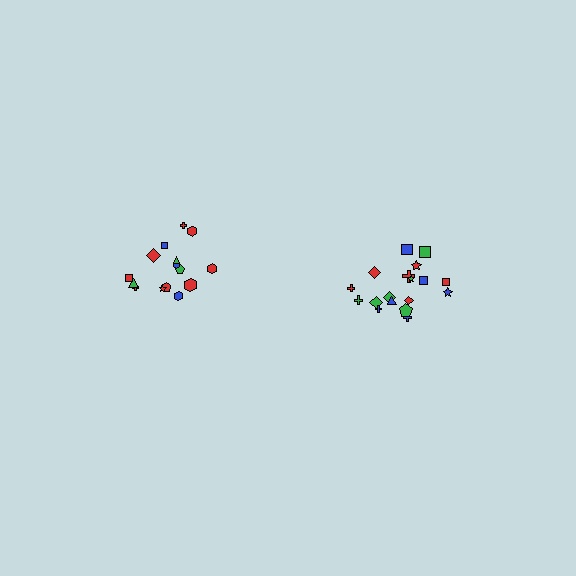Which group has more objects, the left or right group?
The right group.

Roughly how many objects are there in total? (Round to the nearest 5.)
Roughly 35 objects in total.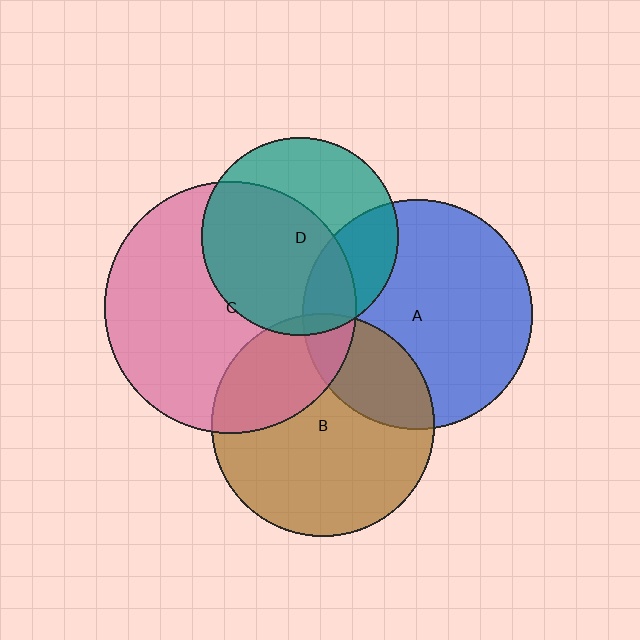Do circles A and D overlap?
Yes.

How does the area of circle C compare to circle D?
Approximately 1.6 times.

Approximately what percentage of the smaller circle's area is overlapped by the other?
Approximately 25%.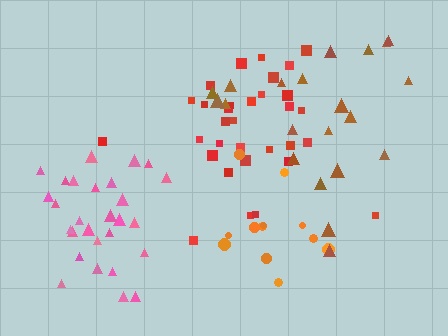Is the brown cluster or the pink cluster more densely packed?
Pink.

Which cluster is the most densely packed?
Pink.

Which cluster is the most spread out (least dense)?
Brown.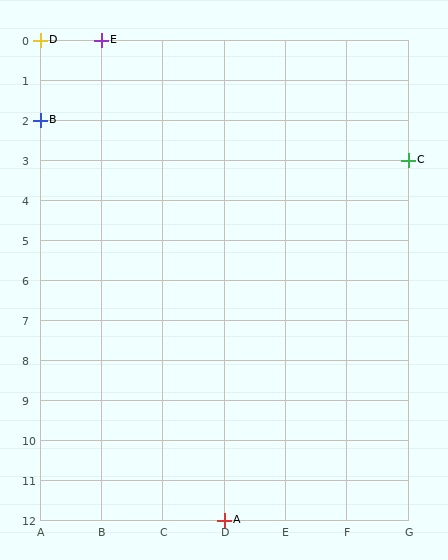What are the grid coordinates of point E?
Point E is at grid coordinates (B, 0).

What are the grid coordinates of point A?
Point A is at grid coordinates (D, 12).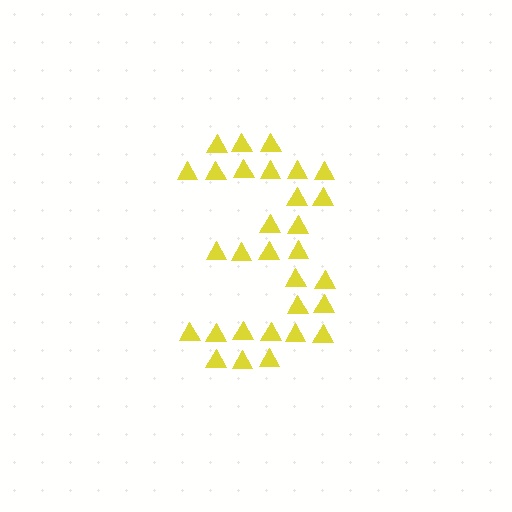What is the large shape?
The large shape is the digit 3.